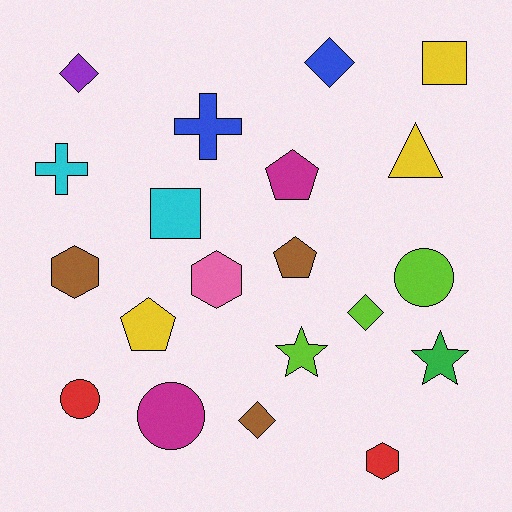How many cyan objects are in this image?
There are 2 cyan objects.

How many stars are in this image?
There are 2 stars.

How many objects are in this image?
There are 20 objects.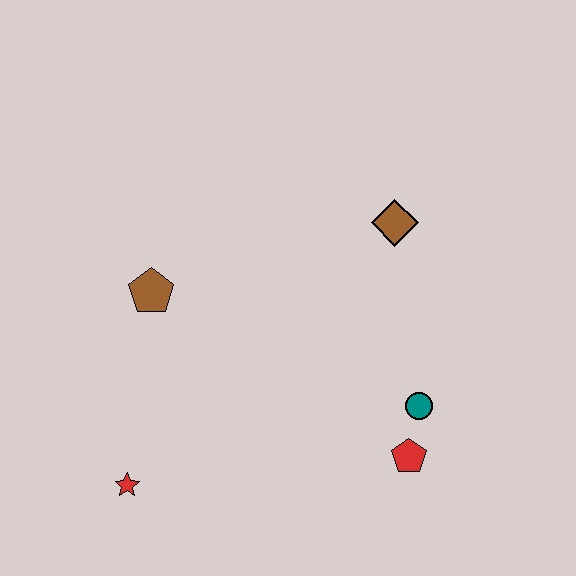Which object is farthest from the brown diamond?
The red star is farthest from the brown diamond.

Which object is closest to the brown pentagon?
The red star is closest to the brown pentagon.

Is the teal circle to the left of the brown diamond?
No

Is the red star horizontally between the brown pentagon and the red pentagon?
No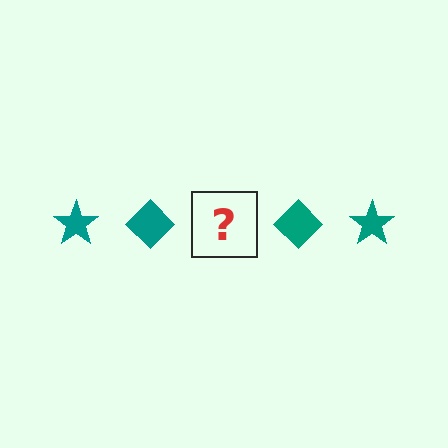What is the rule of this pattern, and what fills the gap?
The rule is that the pattern cycles through star, diamond shapes in teal. The gap should be filled with a teal star.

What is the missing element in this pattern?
The missing element is a teal star.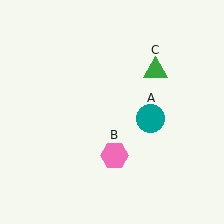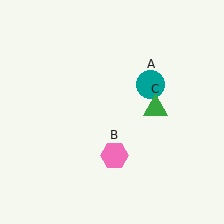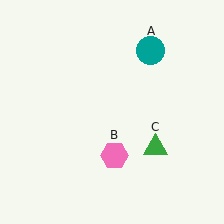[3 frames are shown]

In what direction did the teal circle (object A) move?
The teal circle (object A) moved up.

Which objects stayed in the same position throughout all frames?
Pink hexagon (object B) remained stationary.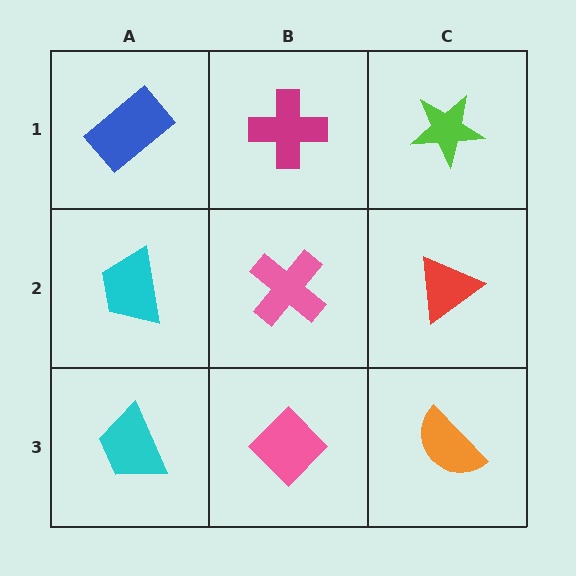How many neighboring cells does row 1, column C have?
2.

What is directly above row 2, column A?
A blue rectangle.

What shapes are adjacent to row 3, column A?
A cyan trapezoid (row 2, column A), a pink diamond (row 3, column B).